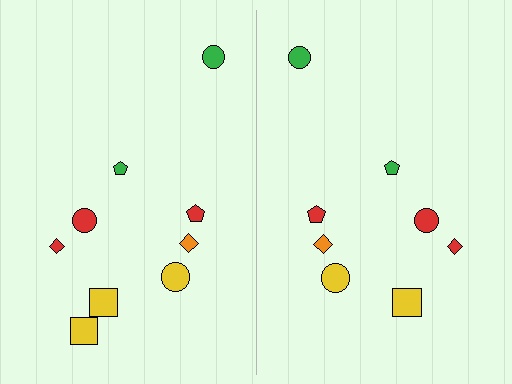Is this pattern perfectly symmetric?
No, the pattern is not perfectly symmetric. A yellow square is missing from the right side.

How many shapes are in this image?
There are 17 shapes in this image.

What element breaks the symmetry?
A yellow square is missing from the right side.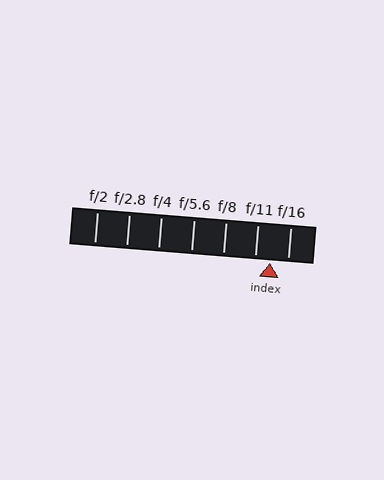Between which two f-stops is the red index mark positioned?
The index mark is between f/11 and f/16.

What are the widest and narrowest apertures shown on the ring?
The widest aperture shown is f/2 and the narrowest is f/16.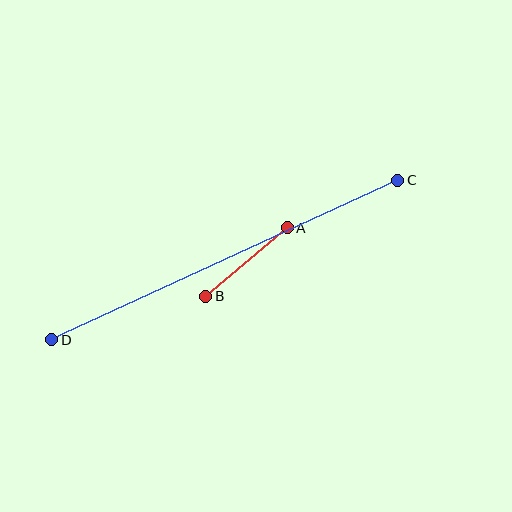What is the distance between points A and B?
The distance is approximately 106 pixels.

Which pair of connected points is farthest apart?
Points C and D are farthest apart.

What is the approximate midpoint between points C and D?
The midpoint is at approximately (225, 260) pixels.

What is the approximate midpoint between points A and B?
The midpoint is at approximately (247, 262) pixels.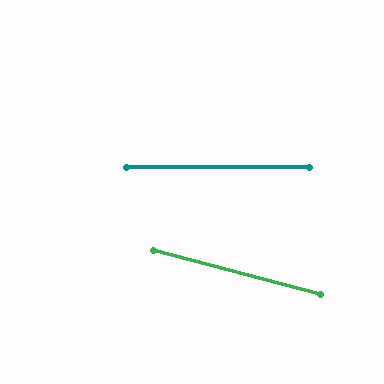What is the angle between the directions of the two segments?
Approximately 15 degrees.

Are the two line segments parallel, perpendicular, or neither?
Neither parallel nor perpendicular — they differ by about 15°.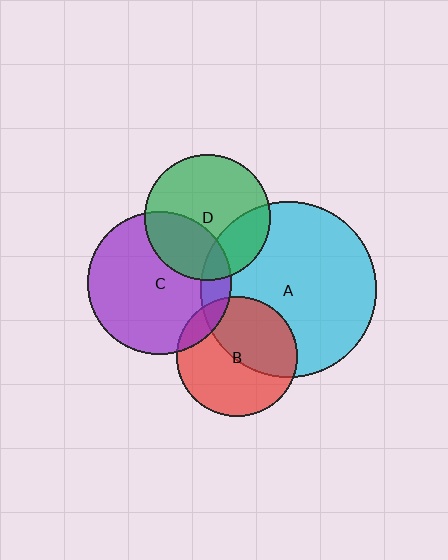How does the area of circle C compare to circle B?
Approximately 1.4 times.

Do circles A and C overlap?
Yes.